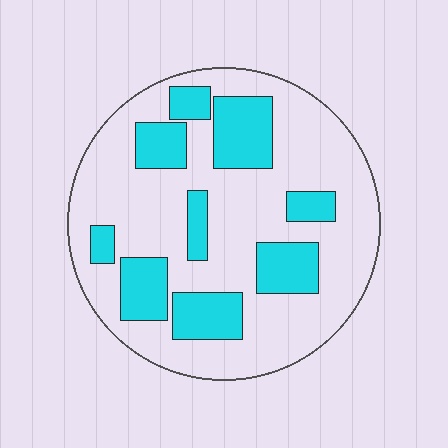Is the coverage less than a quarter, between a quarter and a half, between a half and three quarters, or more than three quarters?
Between a quarter and a half.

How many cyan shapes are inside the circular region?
9.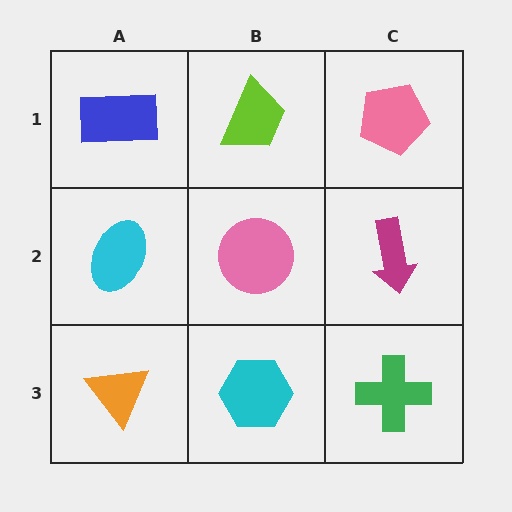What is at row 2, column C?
A magenta arrow.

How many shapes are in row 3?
3 shapes.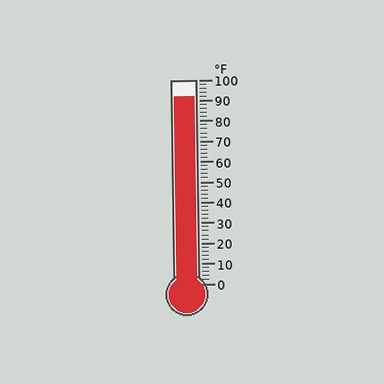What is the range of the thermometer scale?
The thermometer scale ranges from 0°F to 100°F.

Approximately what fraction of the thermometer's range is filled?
The thermometer is filled to approximately 90% of its range.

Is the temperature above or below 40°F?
The temperature is above 40°F.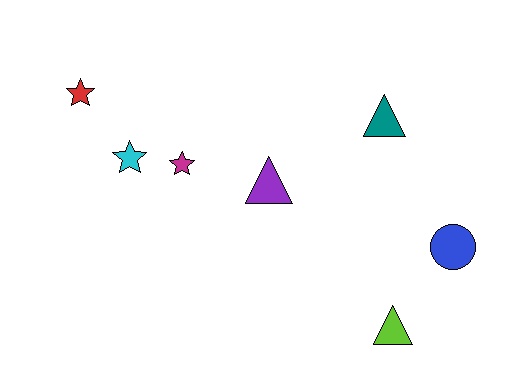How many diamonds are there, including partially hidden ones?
There are no diamonds.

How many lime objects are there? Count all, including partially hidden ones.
There is 1 lime object.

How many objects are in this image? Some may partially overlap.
There are 7 objects.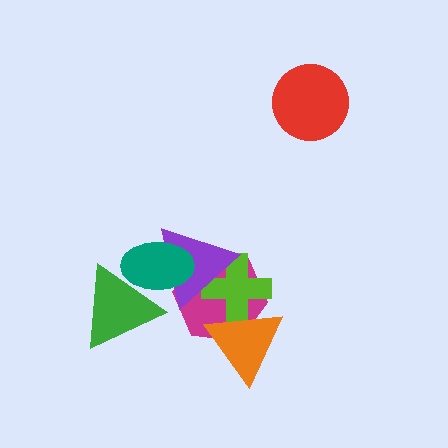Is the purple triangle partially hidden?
Yes, it is partially covered by another shape.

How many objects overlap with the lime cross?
3 objects overlap with the lime cross.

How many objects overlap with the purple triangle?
3 objects overlap with the purple triangle.